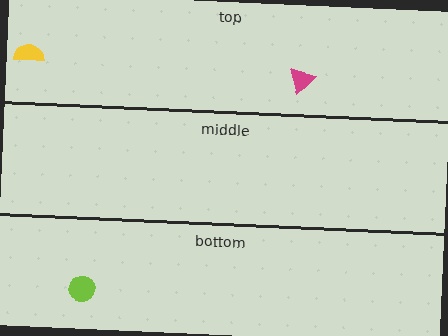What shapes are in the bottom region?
The lime circle.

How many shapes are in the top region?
2.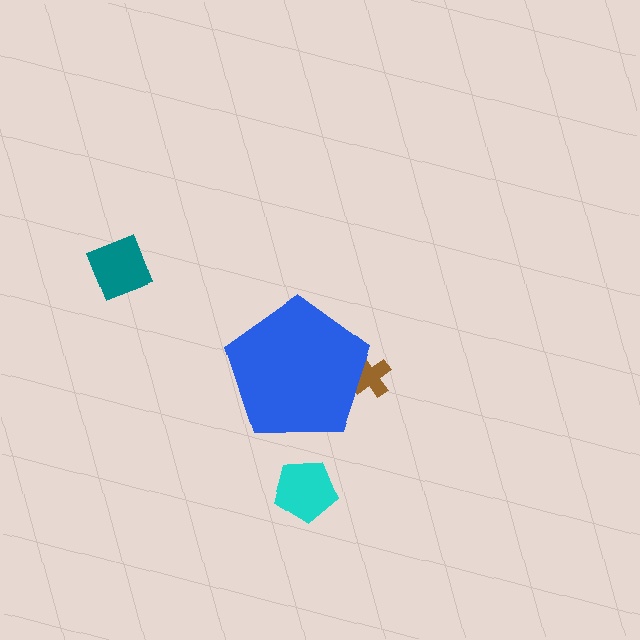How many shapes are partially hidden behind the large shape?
1 shape is partially hidden.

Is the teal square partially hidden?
No, the teal square is fully visible.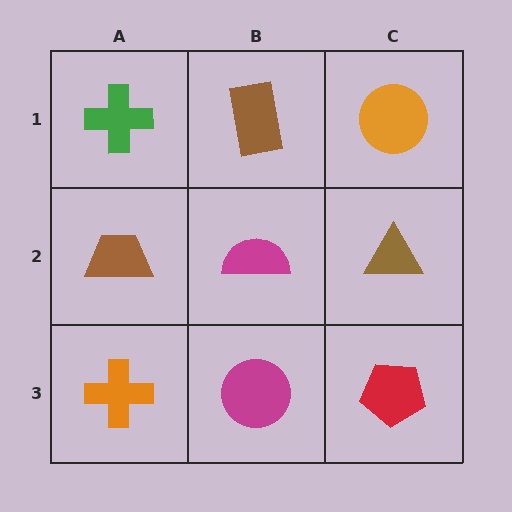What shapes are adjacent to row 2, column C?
An orange circle (row 1, column C), a red pentagon (row 3, column C), a magenta semicircle (row 2, column B).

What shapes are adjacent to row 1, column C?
A brown triangle (row 2, column C), a brown rectangle (row 1, column B).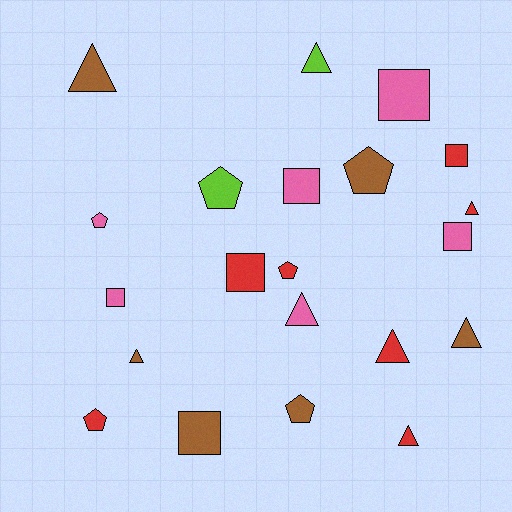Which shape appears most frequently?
Triangle, with 8 objects.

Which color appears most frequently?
Red, with 7 objects.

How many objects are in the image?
There are 21 objects.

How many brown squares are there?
There is 1 brown square.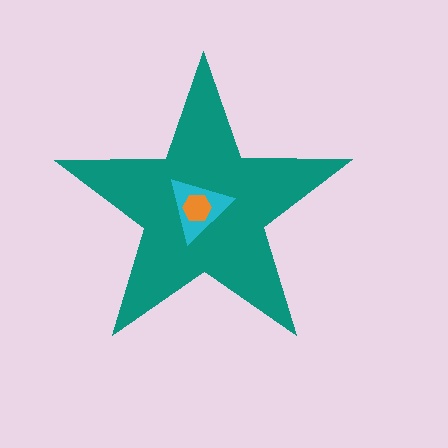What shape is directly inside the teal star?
The cyan triangle.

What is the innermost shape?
The orange hexagon.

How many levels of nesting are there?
3.